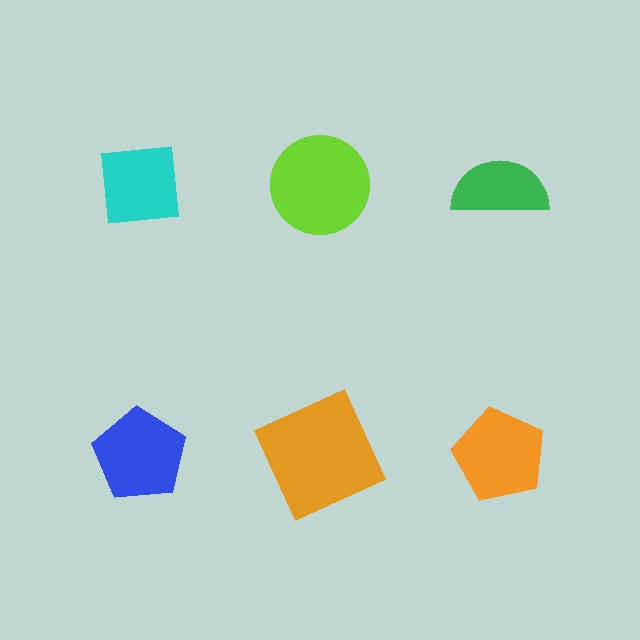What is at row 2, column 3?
An orange pentagon.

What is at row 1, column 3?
A green semicircle.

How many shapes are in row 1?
3 shapes.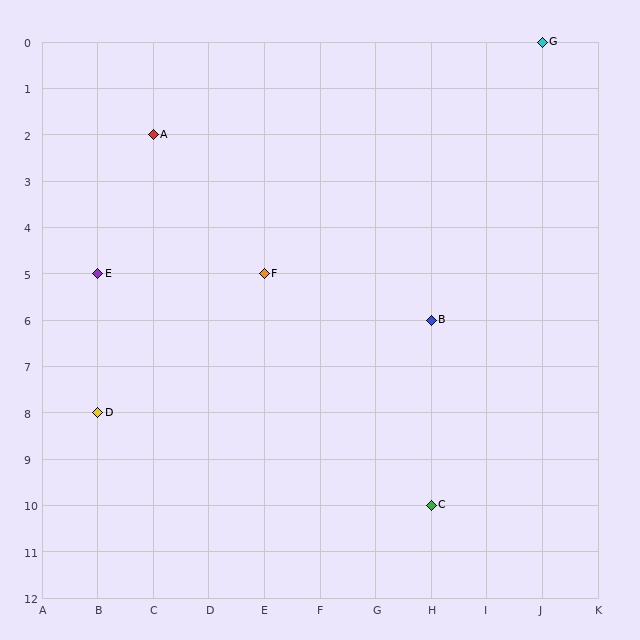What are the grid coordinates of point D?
Point D is at grid coordinates (B, 8).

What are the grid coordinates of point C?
Point C is at grid coordinates (H, 10).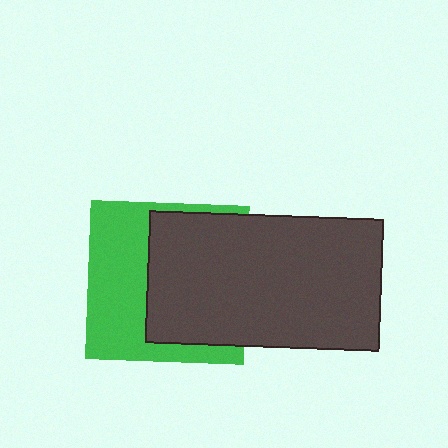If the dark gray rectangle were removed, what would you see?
You would see the complete green square.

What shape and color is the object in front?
The object in front is a dark gray rectangle.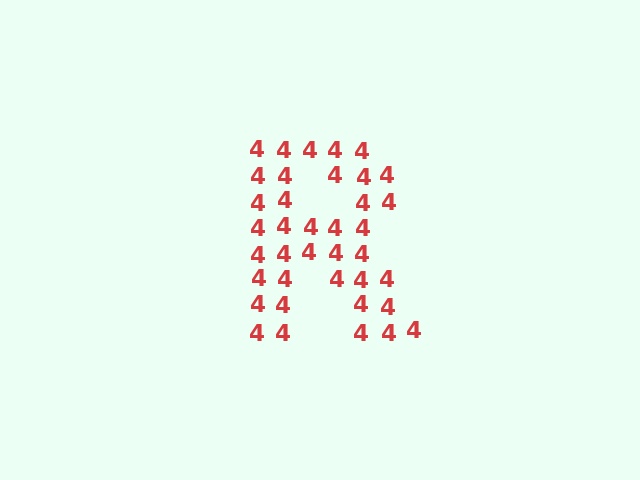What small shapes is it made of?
It is made of small digit 4's.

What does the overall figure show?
The overall figure shows the letter R.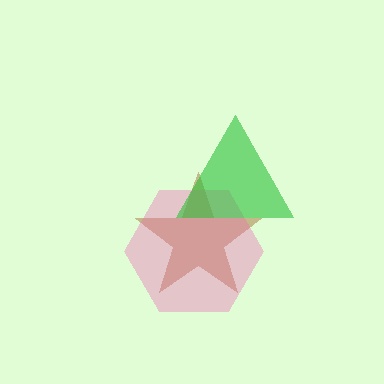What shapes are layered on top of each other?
The layered shapes are: a brown star, a pink hexagon, a green triangle.